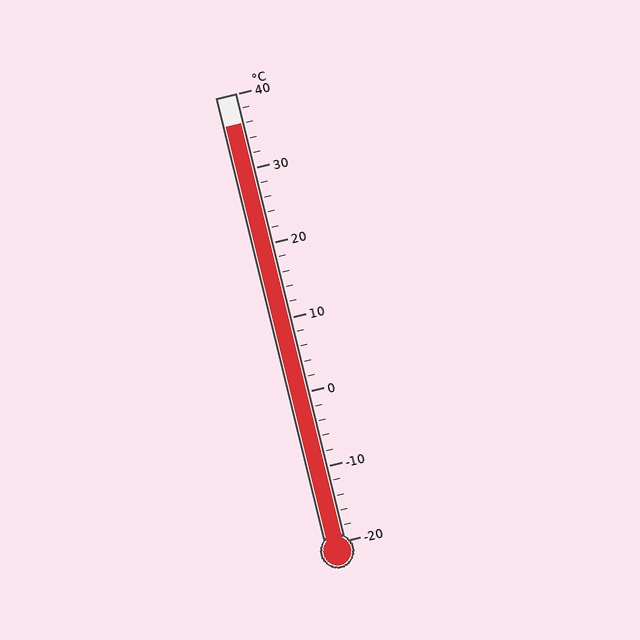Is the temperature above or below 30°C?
The temperature is above 30°C.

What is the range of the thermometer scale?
The thermometer scale ranges from -20°C to 40°C.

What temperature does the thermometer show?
The thermometer shows approximately 36°C.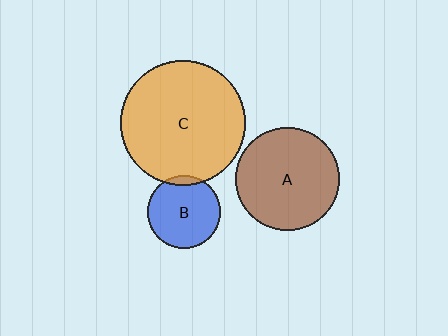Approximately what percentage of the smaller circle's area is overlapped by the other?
Approximately 5%.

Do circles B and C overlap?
Yes.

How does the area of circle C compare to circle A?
Approximately 1.5 times.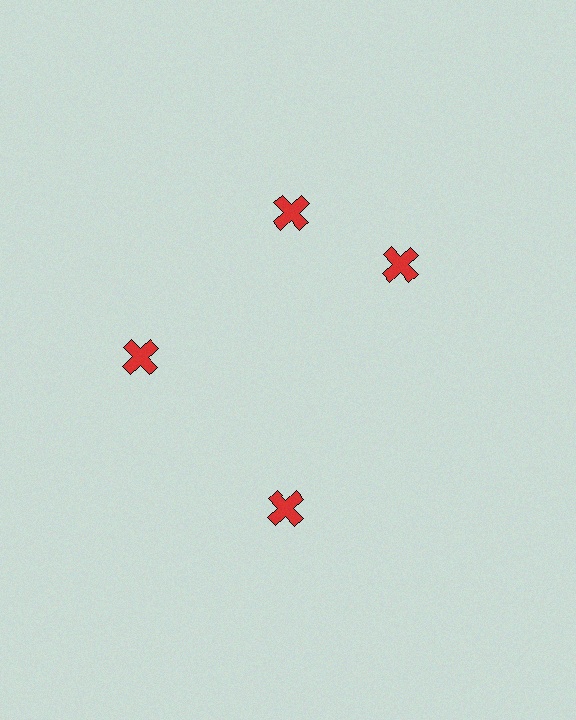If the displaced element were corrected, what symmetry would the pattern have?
It would have 4-fold rotational symmetry — the pattern would map onto itself every 90 degrees.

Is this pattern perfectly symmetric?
No. The 4 red crosses are arranged in a ring, but one element near the 3 o'clock position is rotated out of alignment along the ring, breaking the 4-fold rotational symmetry.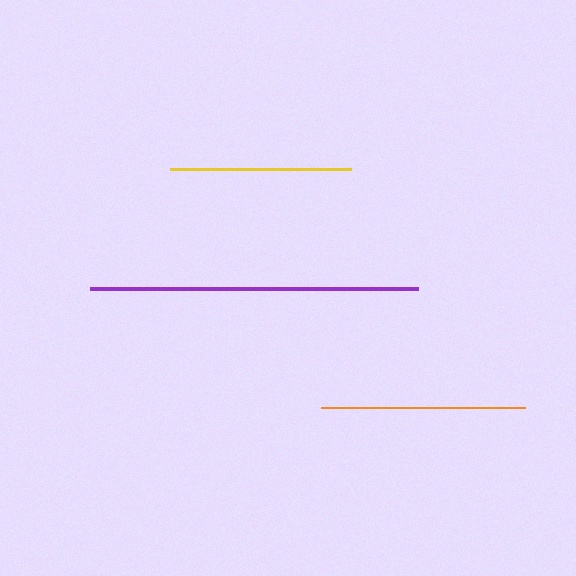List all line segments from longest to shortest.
From longest to shortest: purple, orange, yellow.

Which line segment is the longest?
The purple line is the longest at approximately 328 pixels.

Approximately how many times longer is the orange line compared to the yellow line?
The orange line is approximately 1.1 times the length of the yellow line.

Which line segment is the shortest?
The yellow line is the shortest at approximately 181 pixels.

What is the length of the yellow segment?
The yellow segment is approximately 181 pixels long.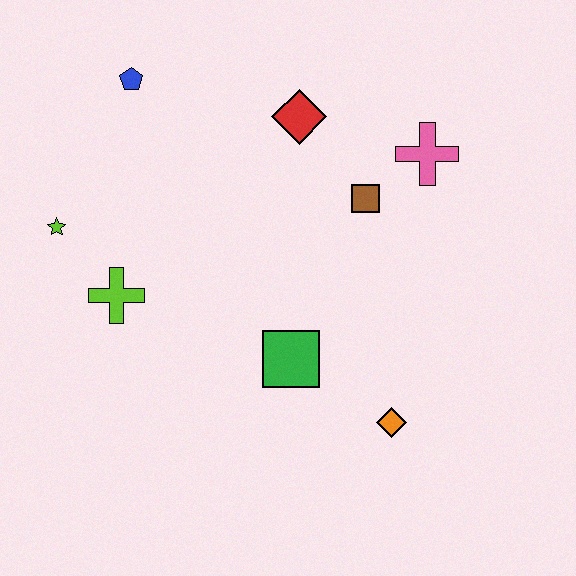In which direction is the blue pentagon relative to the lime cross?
The blue pentagon is above the lime cross.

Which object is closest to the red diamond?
The brown square is closest to the red diamond.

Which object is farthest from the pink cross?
The lime star is farthest from the pink cross.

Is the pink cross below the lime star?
No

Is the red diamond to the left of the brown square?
Yes